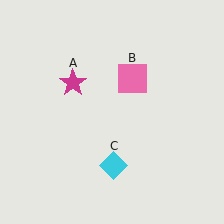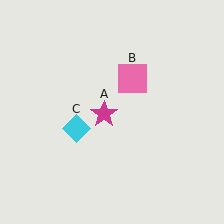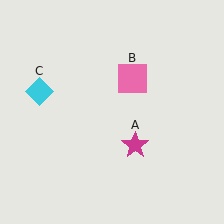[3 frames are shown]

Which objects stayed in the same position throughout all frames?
Pink square (object B) remained stationary.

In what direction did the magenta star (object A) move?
The magenta star (object A) moved down and to the right.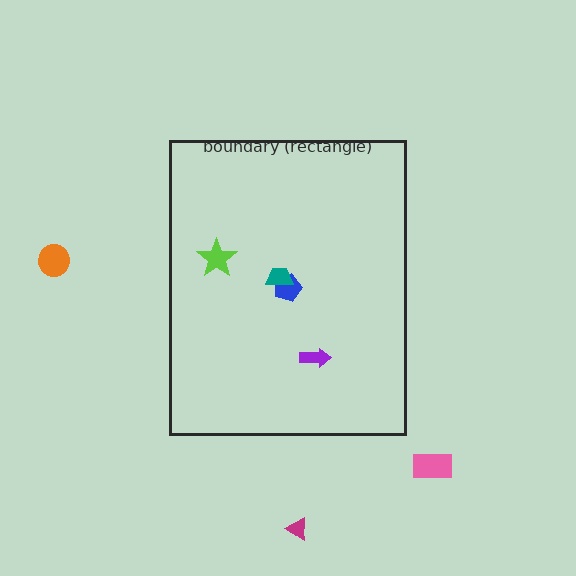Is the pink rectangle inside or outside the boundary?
Outside.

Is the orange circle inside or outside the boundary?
Outside.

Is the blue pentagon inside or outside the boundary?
Inside.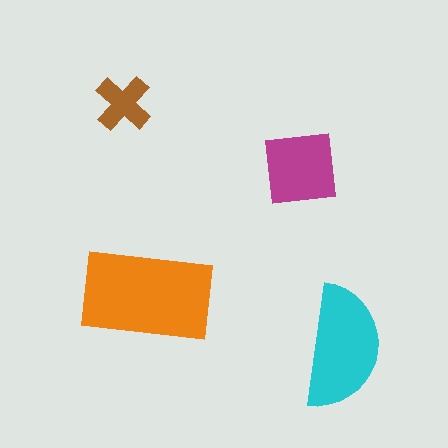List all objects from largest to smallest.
The orange rectangle, the cyan semicircle, the magenta square, the brown cross.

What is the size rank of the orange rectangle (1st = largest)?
1st.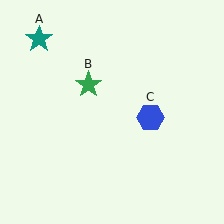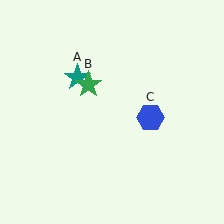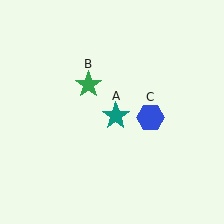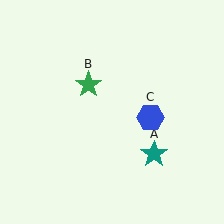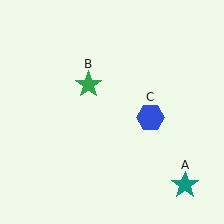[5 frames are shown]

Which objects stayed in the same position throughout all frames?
Green star (object B) and blue hexagon (object C) remained stationary.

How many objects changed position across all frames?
1 object changed position: teal star (object A).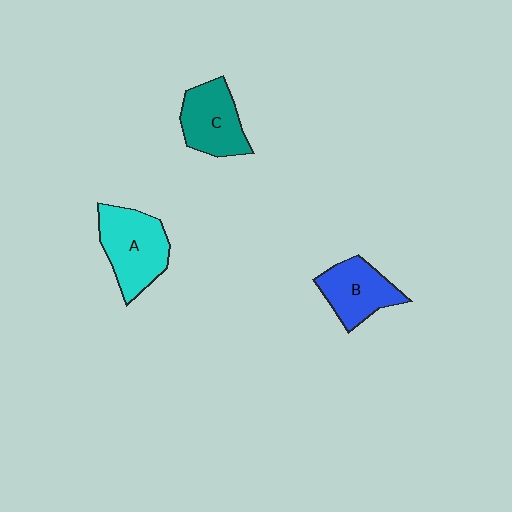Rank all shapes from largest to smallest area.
From largest to smallest: A (cyan), C (teal), B (blue).